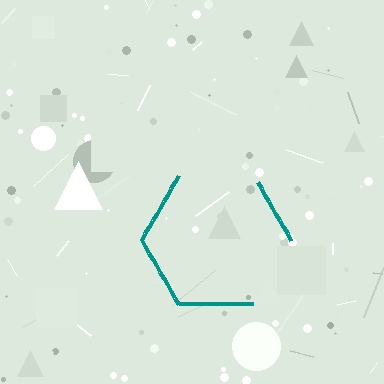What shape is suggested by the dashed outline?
The dashed outline suggests a hexagon.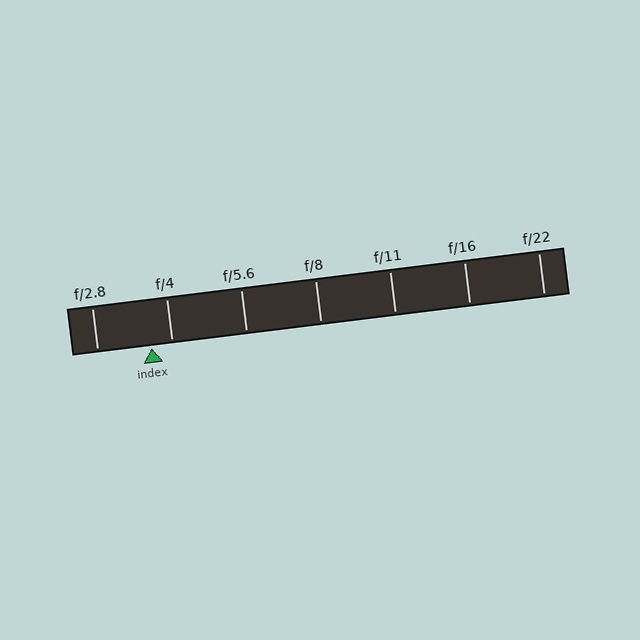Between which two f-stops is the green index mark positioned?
The index mark is between f/2.8 and f/4.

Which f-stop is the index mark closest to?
The index mark is closest to f/4.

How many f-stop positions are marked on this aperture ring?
There are 7 f-stop positions marked.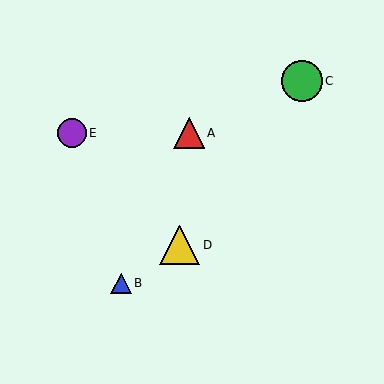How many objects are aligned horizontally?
2 objects (A, E) are aligned horizontally.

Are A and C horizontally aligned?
No, A is at y≈133 and C is at y≈81.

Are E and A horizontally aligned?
Yes, both are at y≈133.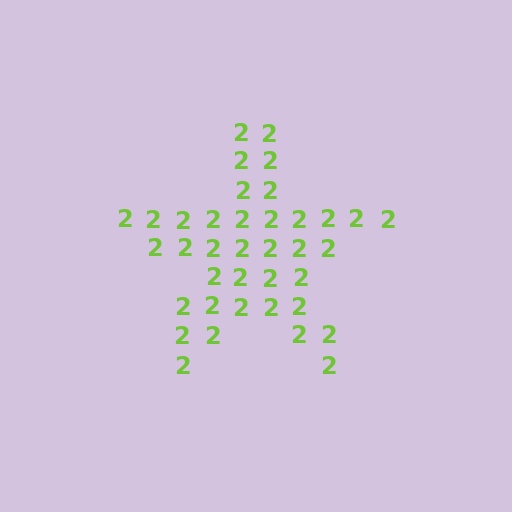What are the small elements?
The small elements are digit 2's.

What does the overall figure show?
The overall figure shows a star.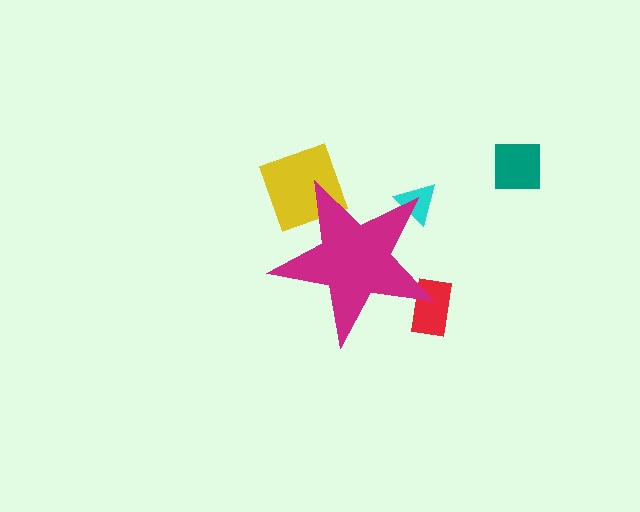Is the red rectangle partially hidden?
Yes, the red rectangle is partially hidden behind the magenta star.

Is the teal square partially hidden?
No, the teal square is fully visible.